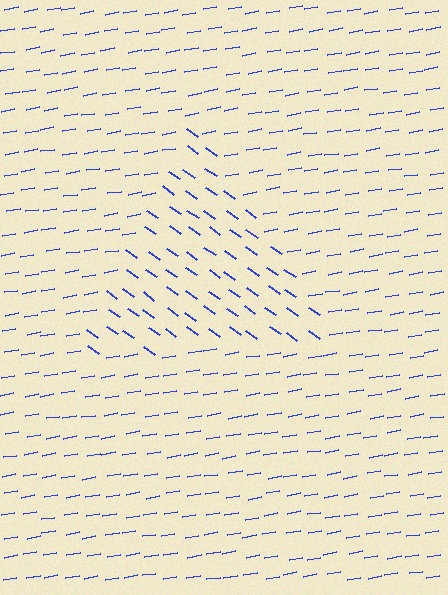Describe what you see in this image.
The image is filled with small blue line segments. A triangle region in the image has lines oriented differently from the surrounding lines, creating a visible texture boundary.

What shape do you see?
I see a triangle.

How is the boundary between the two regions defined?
The boundary is defined purely by a change in line orientation (approximately 45 degrees difference). All lines are the same color and thickness.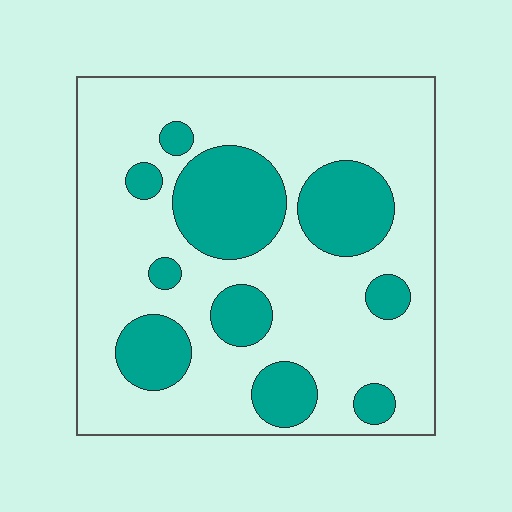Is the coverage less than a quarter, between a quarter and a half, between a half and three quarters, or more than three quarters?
Between a quarter and a half.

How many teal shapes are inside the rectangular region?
10.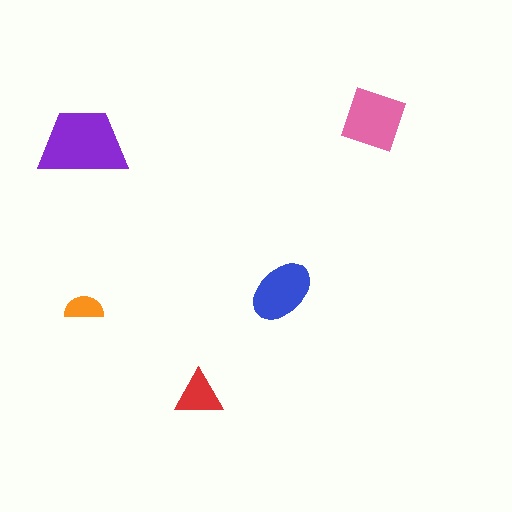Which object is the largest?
The purple trapezoid.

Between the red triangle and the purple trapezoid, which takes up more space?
The purple trapezoid.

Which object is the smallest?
The orange semicircle.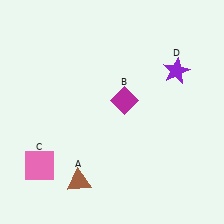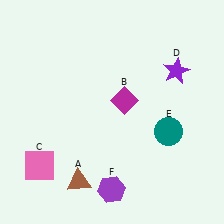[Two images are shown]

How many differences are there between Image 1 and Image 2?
There are 2 differences between the two images.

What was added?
A teal circle (E), a purple hexagon (F) were added in Image 2.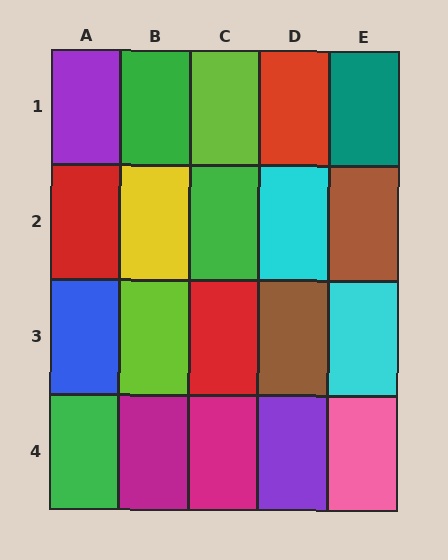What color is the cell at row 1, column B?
Green.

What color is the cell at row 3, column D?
Brown.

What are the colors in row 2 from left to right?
Red, yellow, green, cyan, brown.